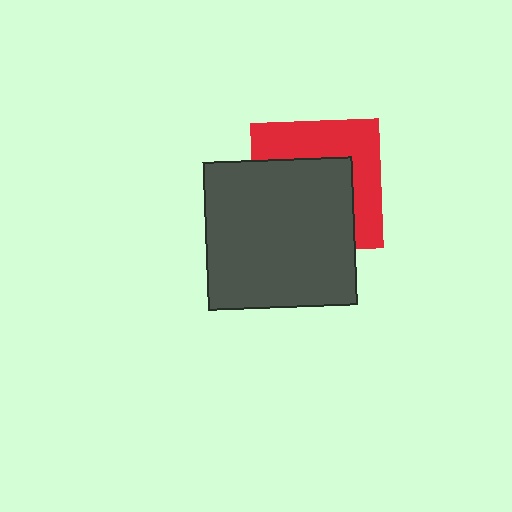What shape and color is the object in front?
The object in front is a dark gray square.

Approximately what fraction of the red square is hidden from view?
Roughly 56% of the red square is hidden behind the dark gray square.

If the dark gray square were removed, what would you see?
You would see the complete red square.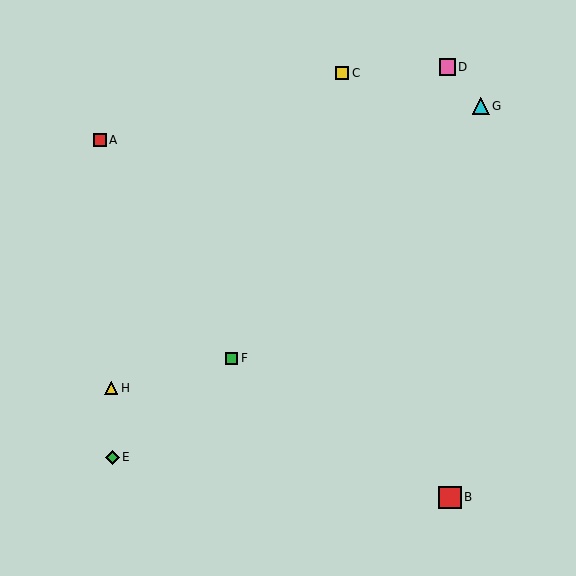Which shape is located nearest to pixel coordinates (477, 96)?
The cyan triangle (labeled G) at (481, 106) is nearest to that location.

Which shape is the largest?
The red square (labeled B) is the largest.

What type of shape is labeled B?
Shape B is a red square.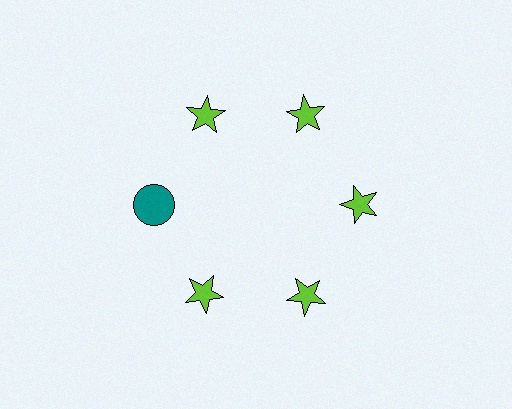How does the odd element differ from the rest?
It differs in both color (teal instead of lime) and shape (circle instead of star).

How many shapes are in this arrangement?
There are 6 shapes arranged in a ring pattern.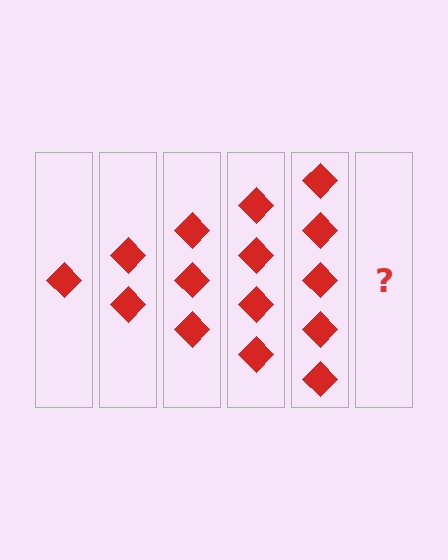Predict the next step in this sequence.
The next step is 6 diamonds.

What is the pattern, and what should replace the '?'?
The pattern is that each step adds one more diamond. The '?' should be 6 diamonds.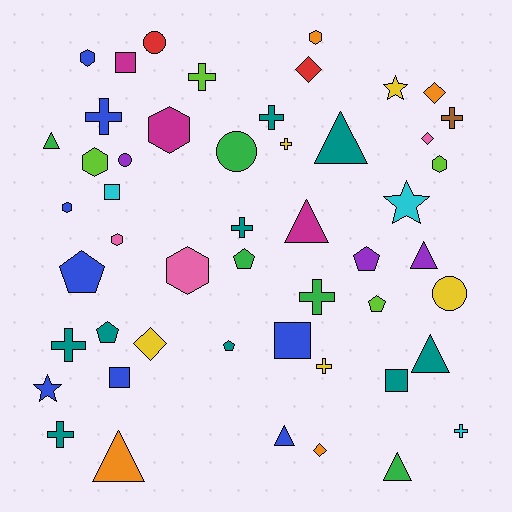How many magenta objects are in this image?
There are 3 magenta objects.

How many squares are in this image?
There are 5 squares.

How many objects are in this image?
There are 50 objects.